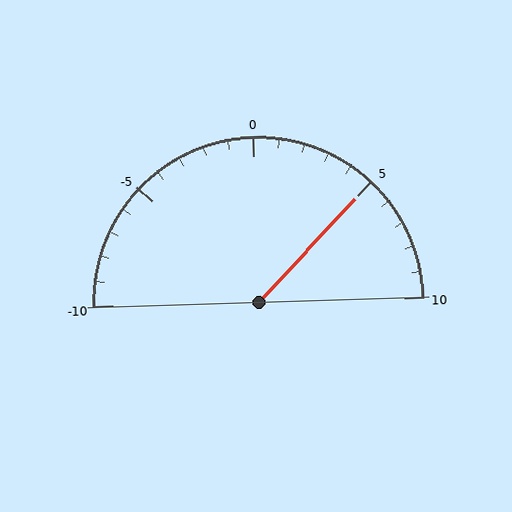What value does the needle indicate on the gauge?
The needle indicates approximately 5.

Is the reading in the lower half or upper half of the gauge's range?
The reading is in the upper half of the range (-10 to 10).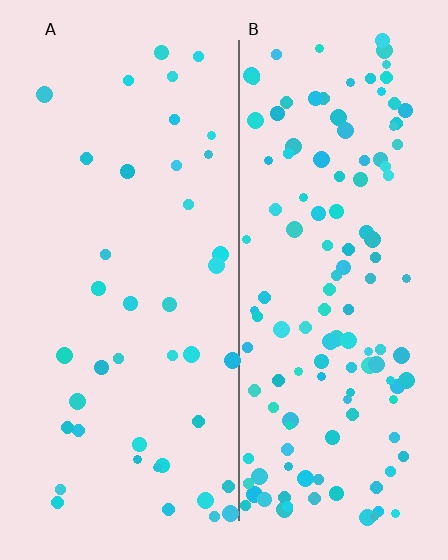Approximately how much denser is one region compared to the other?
Approximately 3.2× — region B over region A.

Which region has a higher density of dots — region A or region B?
B (the right).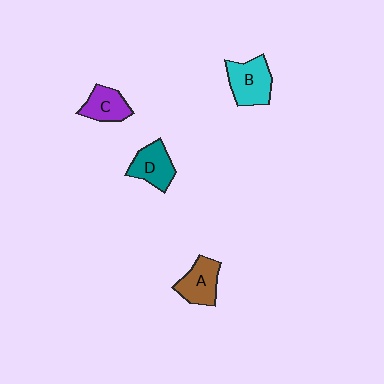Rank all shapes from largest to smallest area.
From largest to smallest: B (cyan), A (brown), D (teal), C (purple).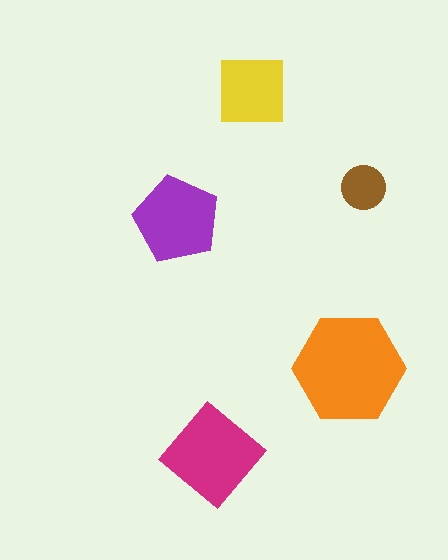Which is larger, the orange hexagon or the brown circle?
The orange hexagon.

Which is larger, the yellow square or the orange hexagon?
The orange hexagon.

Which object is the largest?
The orange hexagon.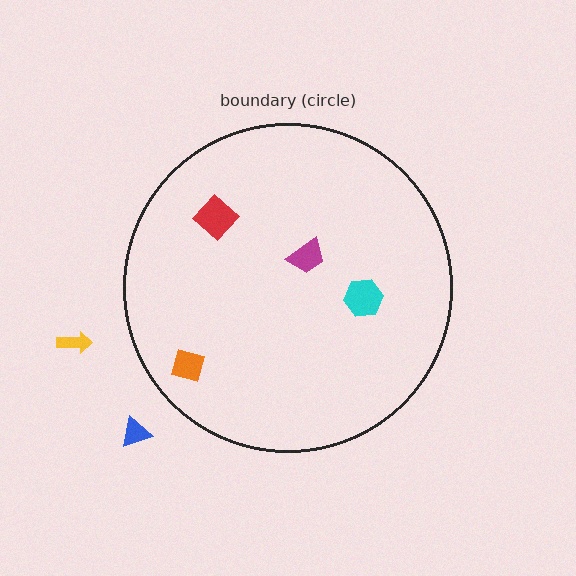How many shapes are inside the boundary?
4 inside, 2 outside.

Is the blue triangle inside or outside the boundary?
Outside.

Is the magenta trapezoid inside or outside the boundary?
Inside.